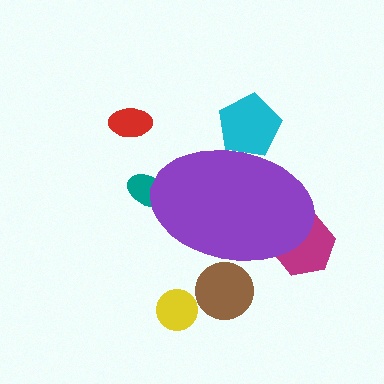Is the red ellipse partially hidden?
No, the red ellipse is fully visible.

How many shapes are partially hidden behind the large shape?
4 shapes are partially hidden.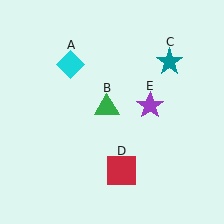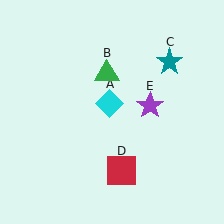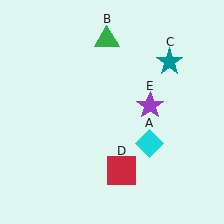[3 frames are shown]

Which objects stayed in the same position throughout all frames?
Teal star (object C) and red square (object D) and purple star (object E) remained stationary.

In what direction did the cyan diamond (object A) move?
The cyan diamond (object A) moved down and to the right.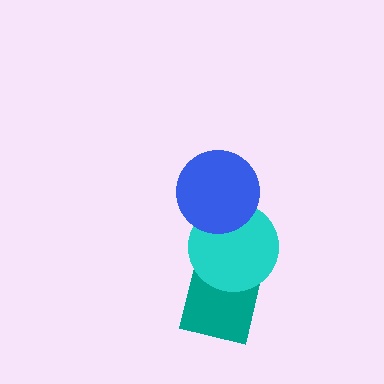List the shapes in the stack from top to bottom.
From top to bottom: the blue circle, the cyan circle, the teal square.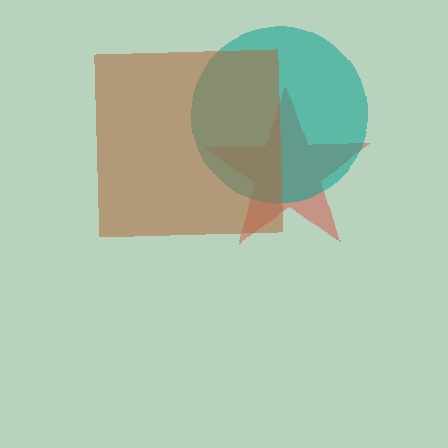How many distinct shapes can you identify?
There are 3 distinct shapes: a red star, a teal circle, a brown square.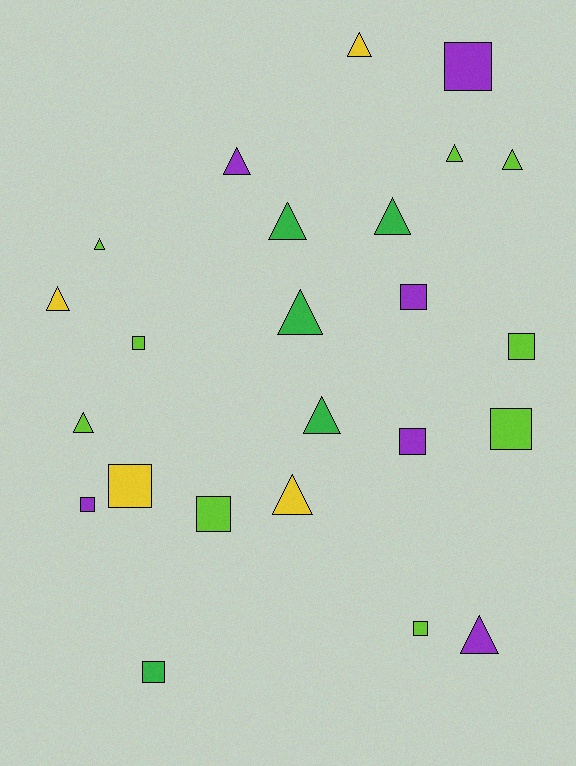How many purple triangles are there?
There are 2 purple triangles.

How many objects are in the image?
There are 24 objects.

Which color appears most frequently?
Lime, with 9 objects.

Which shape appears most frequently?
Triangle, with 13 objects.